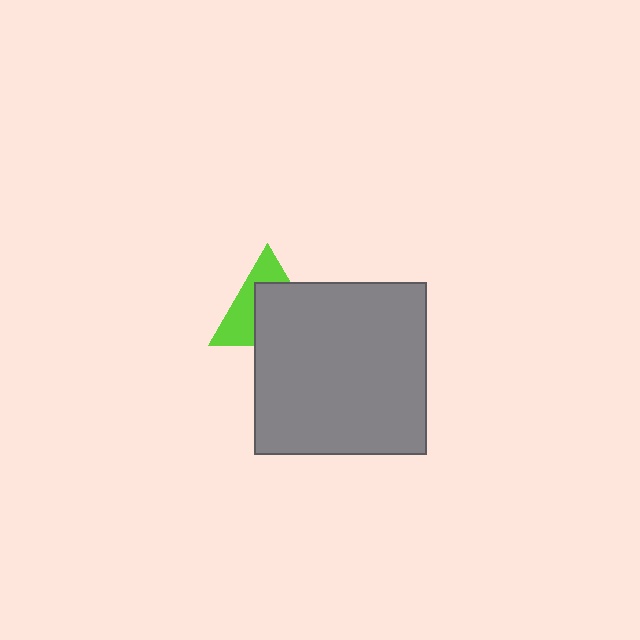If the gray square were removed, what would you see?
You would see the complete lime triangle.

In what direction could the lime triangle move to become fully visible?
The lime triangle could move toward the upper-left. That would shift it out from behind the gray square entirely.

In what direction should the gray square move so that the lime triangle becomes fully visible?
The gray square should move toward the lower-right. That is the shortest direction to clear the overlap and leave the lime triangle fully visible.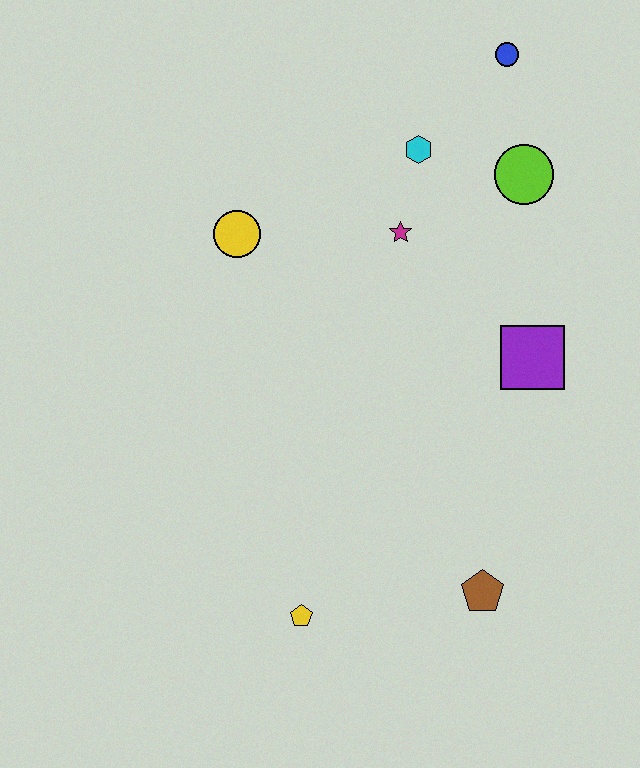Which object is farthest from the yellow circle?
The brown pentagon is farthest from the yellow circle.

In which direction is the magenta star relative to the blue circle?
The magenta star is below the blue circle.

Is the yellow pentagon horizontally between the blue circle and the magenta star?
No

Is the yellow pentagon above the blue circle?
No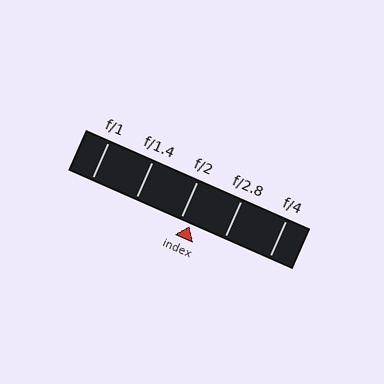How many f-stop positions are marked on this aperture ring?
There are 5 f-stop positions marked.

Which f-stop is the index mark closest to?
The index mark is closest to f/2.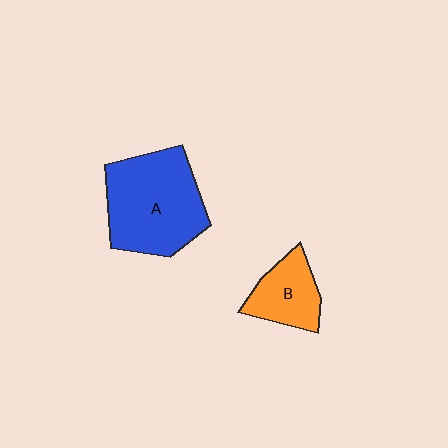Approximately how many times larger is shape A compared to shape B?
Approximately 2.1 times.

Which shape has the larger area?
Shape A (blue).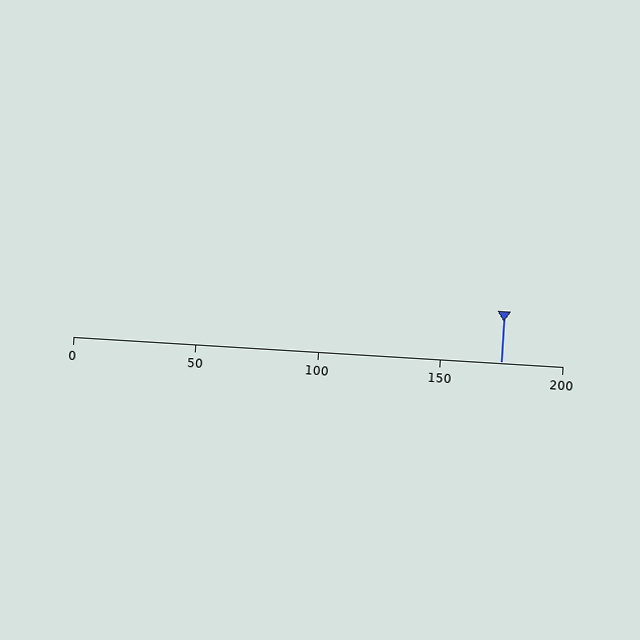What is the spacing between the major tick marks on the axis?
The major ticks are spaced 50 apart.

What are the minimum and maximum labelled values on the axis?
The axis runs from 0 to 200.